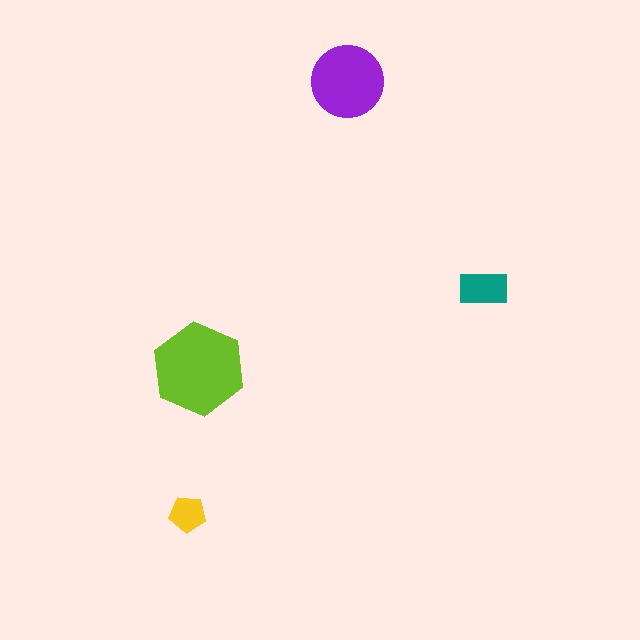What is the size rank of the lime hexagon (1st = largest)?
1st.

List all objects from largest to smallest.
The lime hexagon, the purple circle, the teal rectangle, the yellow pentagon.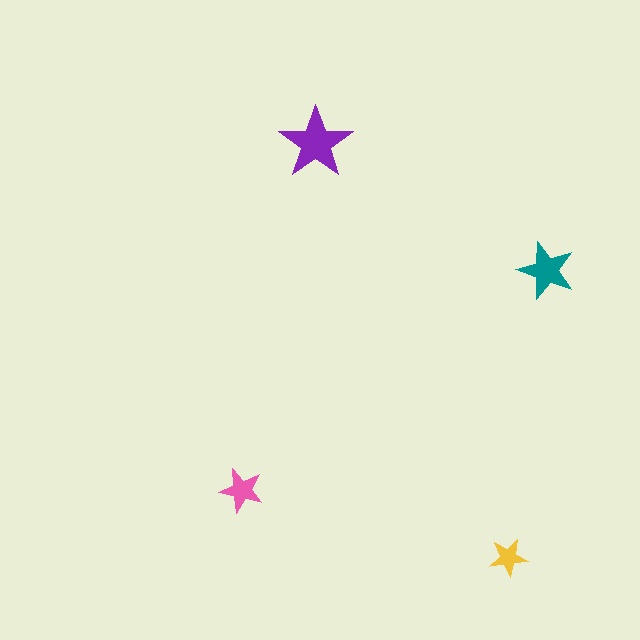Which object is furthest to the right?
The teal star is rightmost.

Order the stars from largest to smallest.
the purple one, the teal one, the pink one, the yellow one.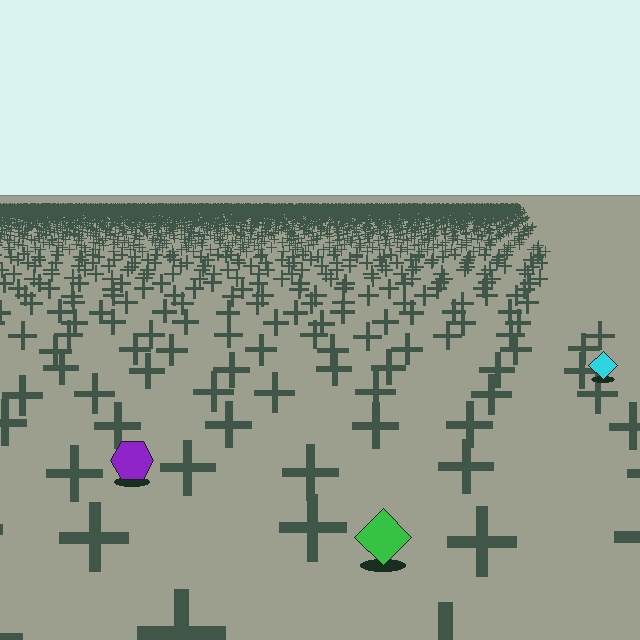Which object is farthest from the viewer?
The cyan diamond is farthest from the viewer. It appears smaller and the ground texture around it is denser.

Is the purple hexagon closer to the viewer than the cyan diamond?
Yes. The purple hexagon is closer — you can tell from the texture gradient: the ground texture is coarser near it.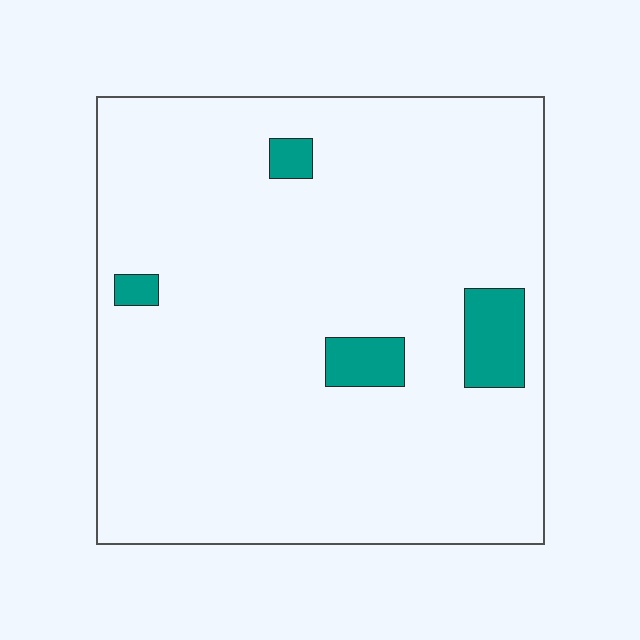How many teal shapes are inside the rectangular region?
4.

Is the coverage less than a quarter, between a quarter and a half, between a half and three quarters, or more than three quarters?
Less than a quarter.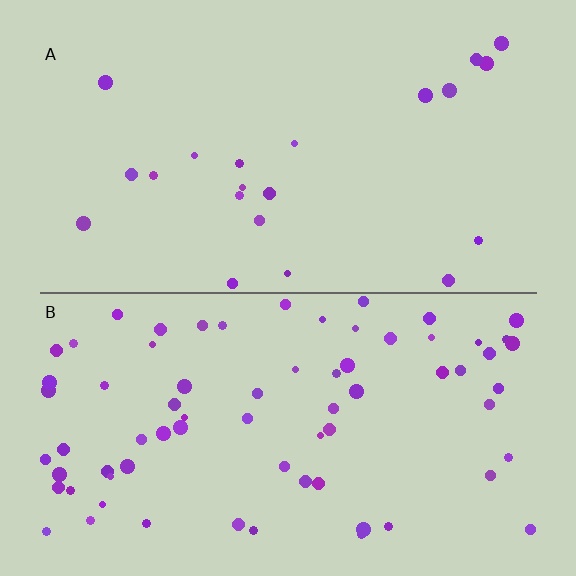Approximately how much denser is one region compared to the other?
Approximately 3.4× — region B over region A.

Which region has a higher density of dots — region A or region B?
B (the bottom).